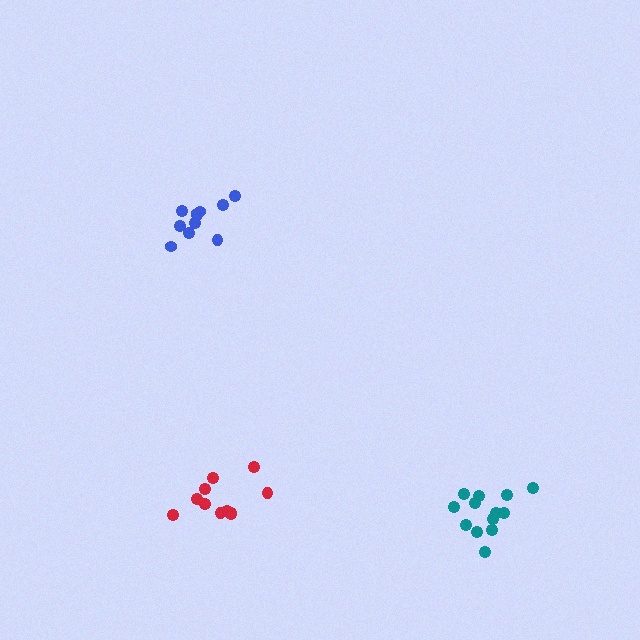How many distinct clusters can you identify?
There are 3 distinct clusters.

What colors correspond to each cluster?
The clusters are colored: teal, red, blue.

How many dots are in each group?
Group 1: 13 dots, Group 2: 11 dots, Group 3: 11 dots (35 total).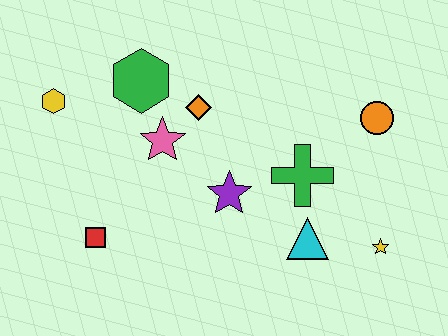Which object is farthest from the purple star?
The yellow hexagon is farthest from the purple star.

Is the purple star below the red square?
No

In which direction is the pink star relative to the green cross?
The pink star is to the left of the green cross.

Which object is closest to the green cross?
The cyan triangle is closest to the green cross.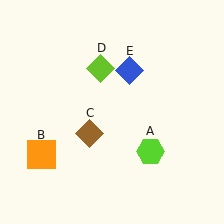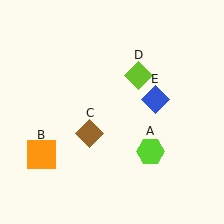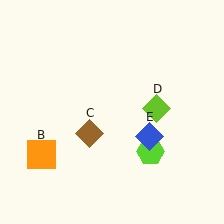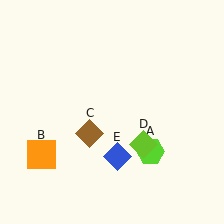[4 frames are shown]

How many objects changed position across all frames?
2 objects changed position: lime diamond (object D), blue diamond (object E).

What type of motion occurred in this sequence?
The lime diamond (object D), blue diamond (object E) rotated clockwise around the center of the scene.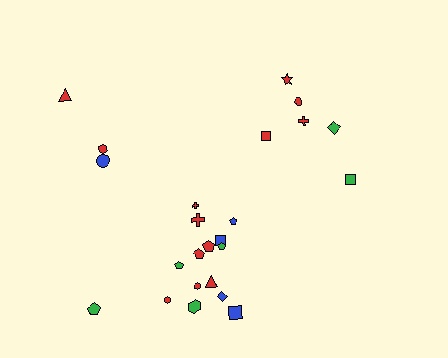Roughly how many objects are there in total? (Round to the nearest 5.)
Roughly 25 objects in total.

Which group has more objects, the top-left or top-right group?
The top-right group.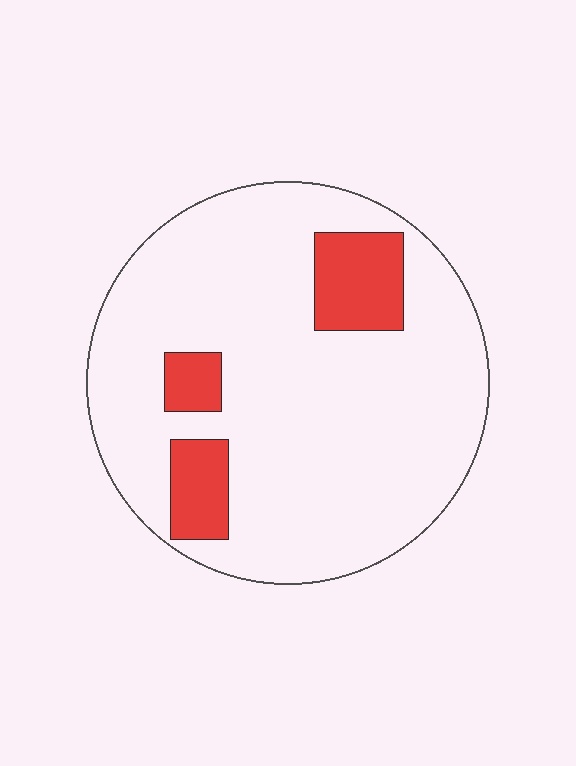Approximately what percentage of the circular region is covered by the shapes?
Approximately 15%.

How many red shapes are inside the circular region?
3.